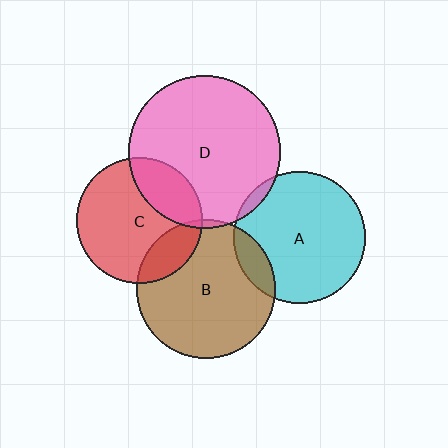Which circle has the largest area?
Circle D (pink).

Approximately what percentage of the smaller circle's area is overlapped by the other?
Approximately 5%.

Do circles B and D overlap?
Yes.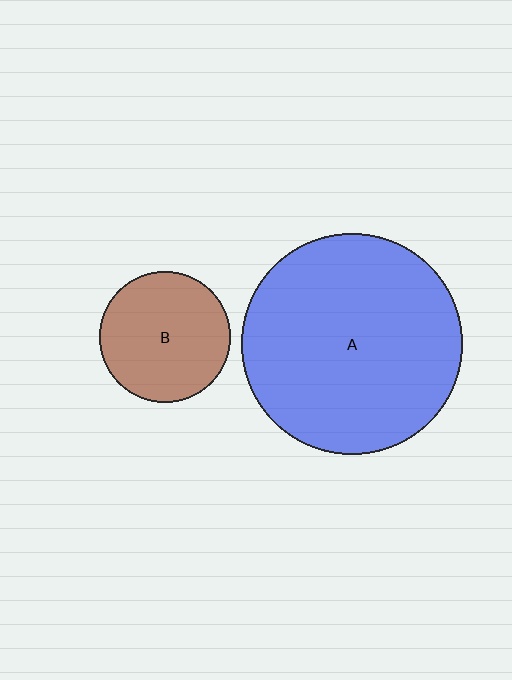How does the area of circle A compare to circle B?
Approximately 2.8 times.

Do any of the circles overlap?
No, none of the circles overlap.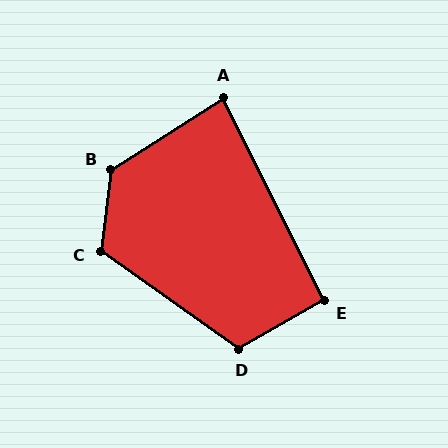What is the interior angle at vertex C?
Approximately 119 degrees (obtuse).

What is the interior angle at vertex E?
Approximately 93 degrees (approximately right).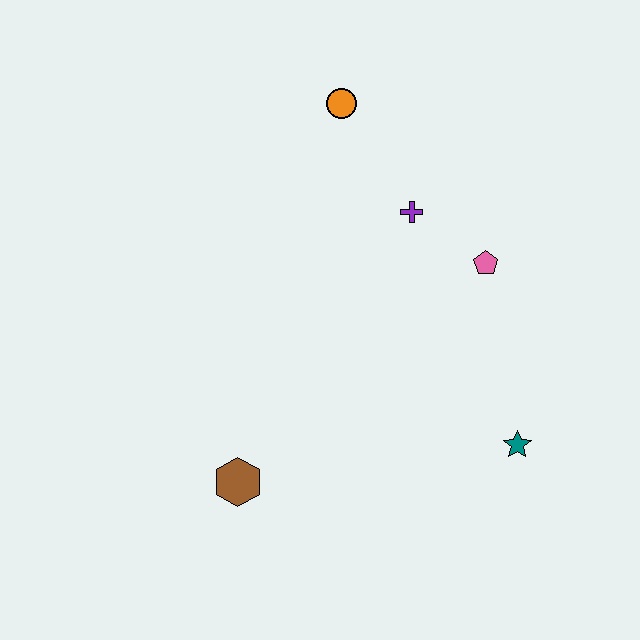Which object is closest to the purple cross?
The pink pentagon is closest to the purple cross.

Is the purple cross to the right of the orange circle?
Yes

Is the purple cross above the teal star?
Yes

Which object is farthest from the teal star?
The orange circle is farthest from the teal star.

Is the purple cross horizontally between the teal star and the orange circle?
Yes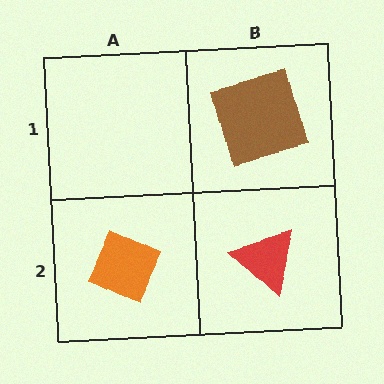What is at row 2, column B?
A red triangle.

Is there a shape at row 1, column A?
No, that cell is empty.